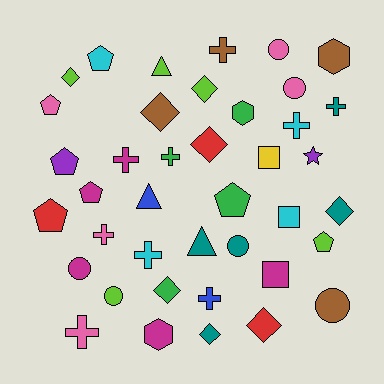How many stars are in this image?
There is 1 star.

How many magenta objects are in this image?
There are 5 magenta objects.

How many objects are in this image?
There are 40 objects.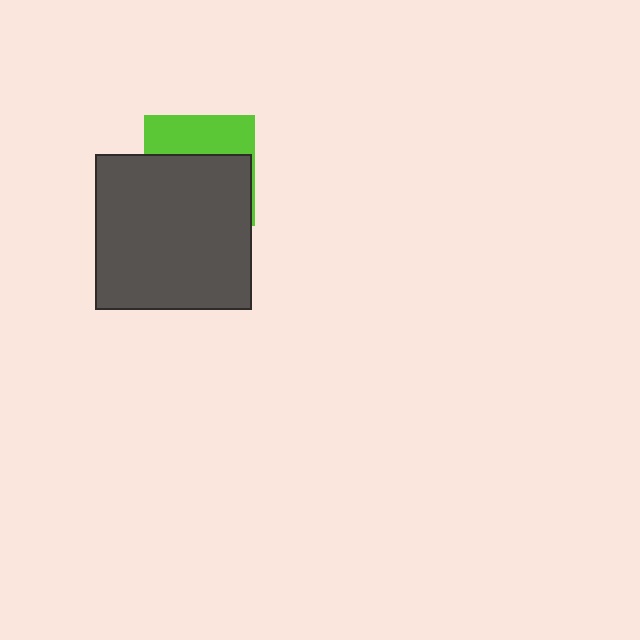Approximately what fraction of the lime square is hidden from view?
Roughly 63% of the lime square is hidden behind the dark gray square.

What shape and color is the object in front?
The object in front is a dark gray square.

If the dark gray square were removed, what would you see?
You would see the complete lime square.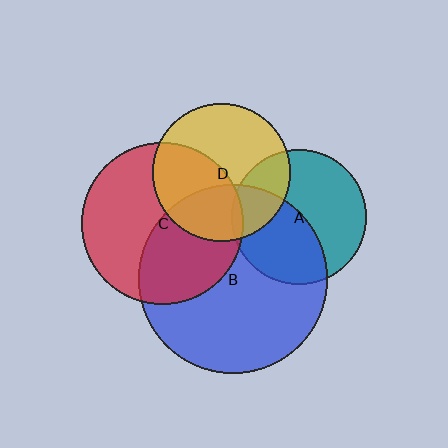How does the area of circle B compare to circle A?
Approximately 2.0 times.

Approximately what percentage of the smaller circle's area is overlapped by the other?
Approximately 25%.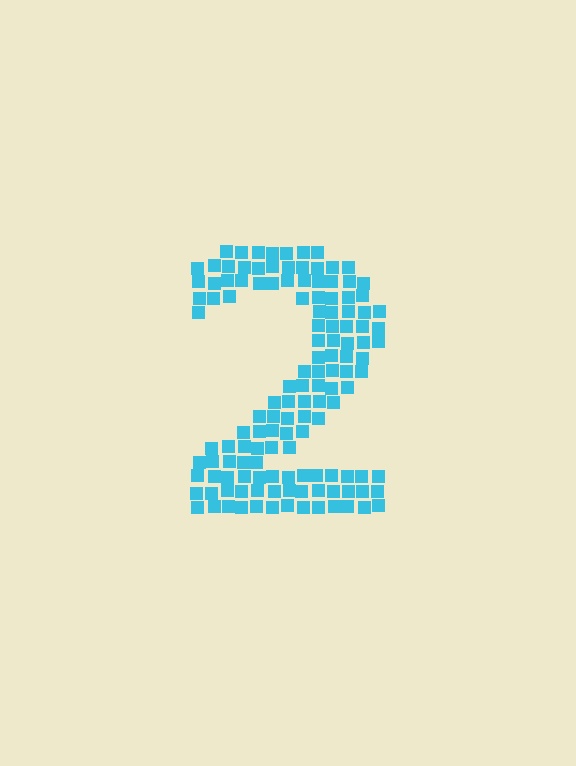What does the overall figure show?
The overall figure shows the digit 2.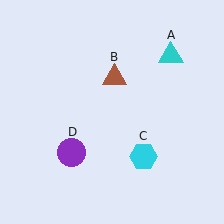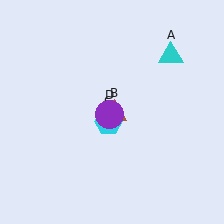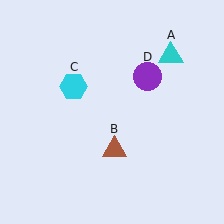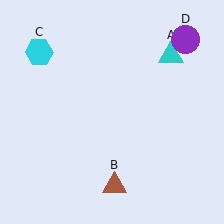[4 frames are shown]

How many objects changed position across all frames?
3 objects changed position: brown triangle (object B), cyan hexagon (object C), purple circle (object D).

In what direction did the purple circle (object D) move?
The purple circle (object D) moved up and to the right.